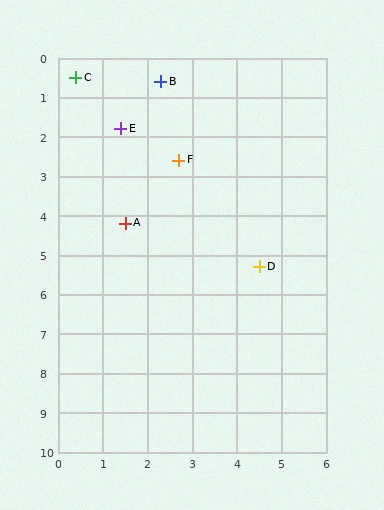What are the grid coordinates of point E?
Point E is at approximately (1.4, 1.8).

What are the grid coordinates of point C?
Point C is at approximately (0.4, 0.5).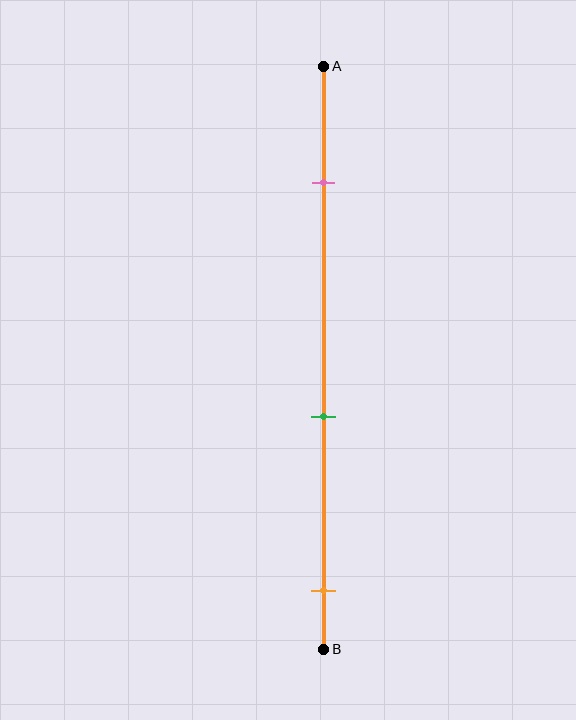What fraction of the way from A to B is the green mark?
The green mark is approximately 60% (0.6) of the way from A to B.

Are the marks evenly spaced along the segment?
Yes, the marks are approximately evenly spaced.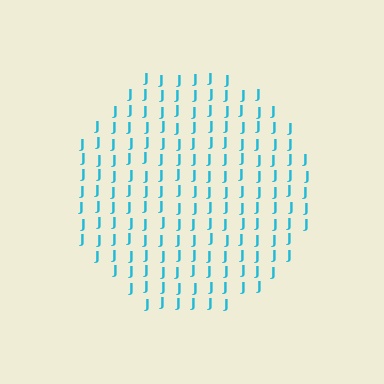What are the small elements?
The small elements are letter J's.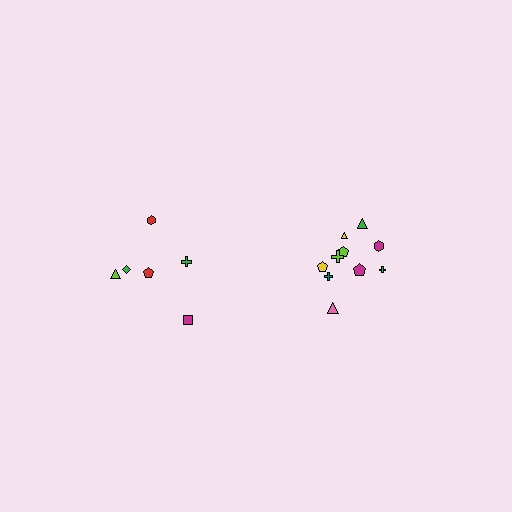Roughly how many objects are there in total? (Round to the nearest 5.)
Roughly 15 objects in total.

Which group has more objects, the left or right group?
The right group.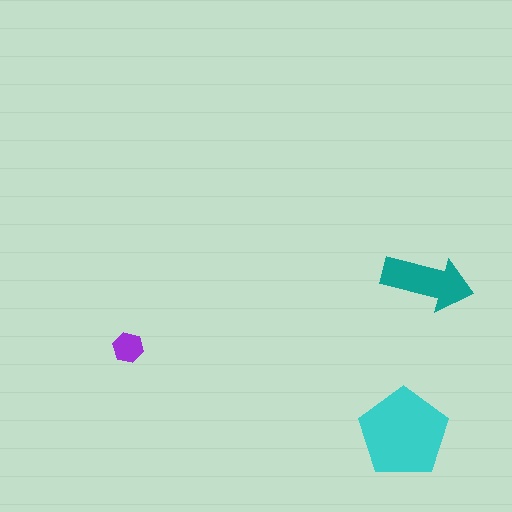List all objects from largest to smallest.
The cyan pentagon, the teal arrow, the purple hexagon.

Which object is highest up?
The teal arrow is topmost.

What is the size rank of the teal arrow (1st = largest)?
2nd.